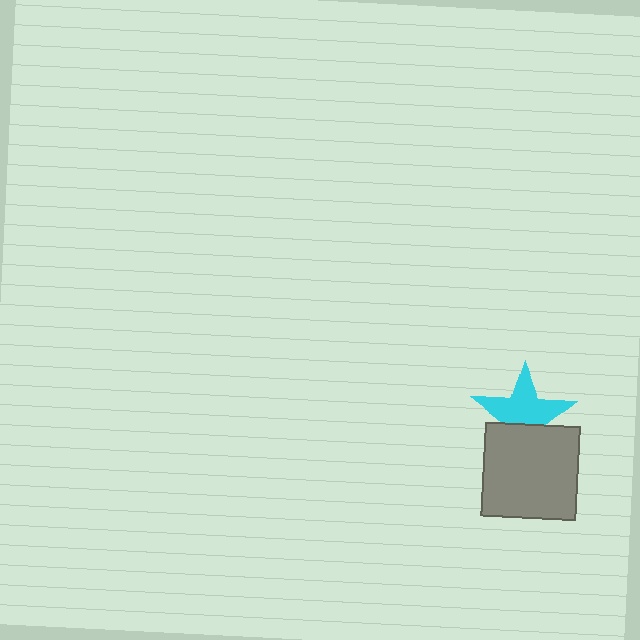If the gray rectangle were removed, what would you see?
You would see the complete cyan star.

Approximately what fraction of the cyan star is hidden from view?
Roughly 35% of the cyan star is hidden behind the gray rectangle.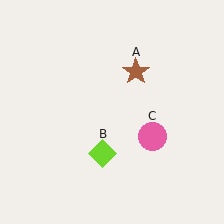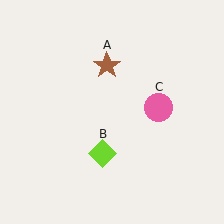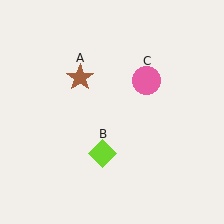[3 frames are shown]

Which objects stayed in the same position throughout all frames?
Lime diamond (object B) remained stationary.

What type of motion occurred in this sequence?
The brown star (object A), pink circle (object C) rotated counterclockwise around the center of the scene.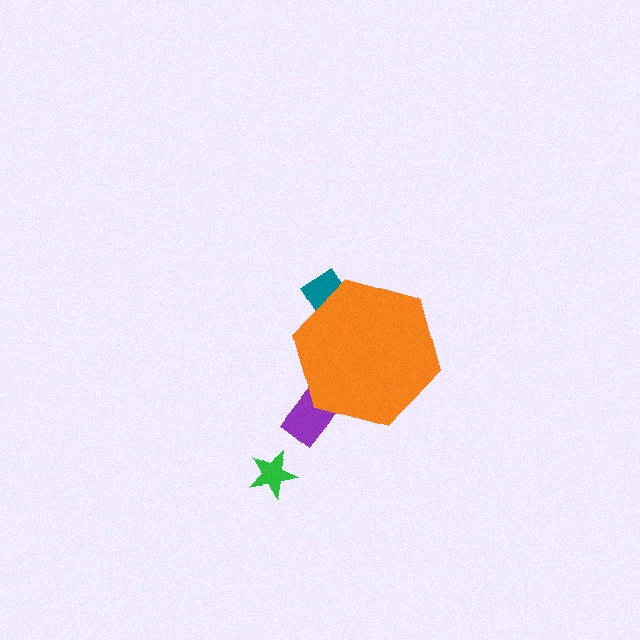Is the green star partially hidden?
No, the green star is fully visible.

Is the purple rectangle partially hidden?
Yes, the purple rectangle is partially hidden behind the orange hexagon.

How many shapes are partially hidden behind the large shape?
2 shapes are partially hidden.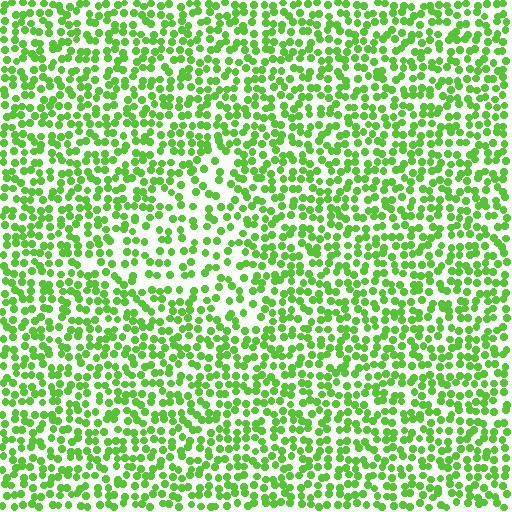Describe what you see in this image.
The image contains small lime elements arranged at two different densities. A triangle-shaped region is visible where the elements are less densely packed than the surrounding area.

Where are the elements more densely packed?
The elements are more densely packed outside the triangle boundary.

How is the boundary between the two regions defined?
The boundary is defined by a change in element density (approximately 1.6x ratio). All elements are the same color, size, and shape.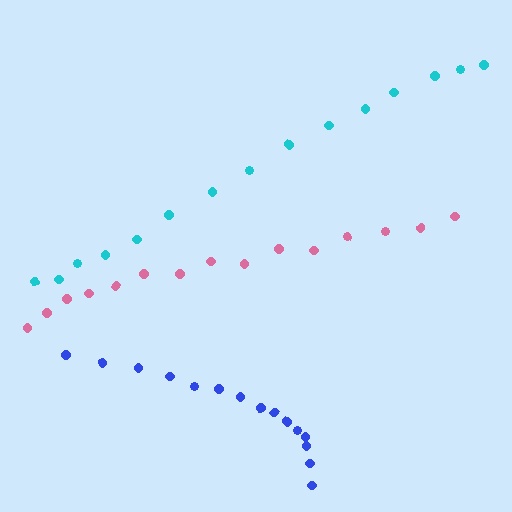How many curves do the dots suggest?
There are 3 distinct paths.